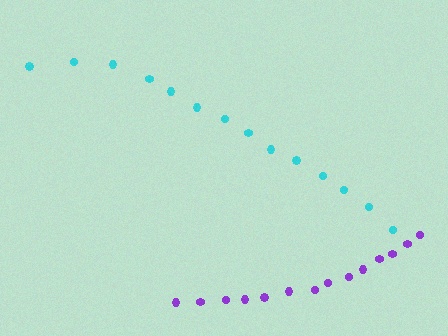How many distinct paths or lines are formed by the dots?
There are 2 distinct paths.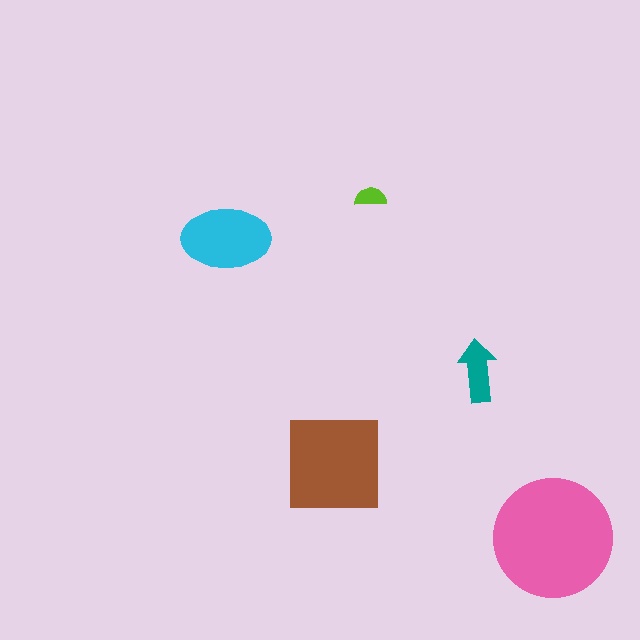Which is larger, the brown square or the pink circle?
The pink circle.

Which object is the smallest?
The lime semicircle.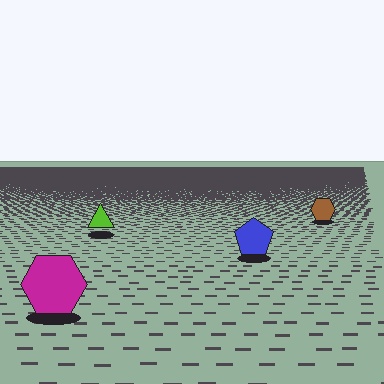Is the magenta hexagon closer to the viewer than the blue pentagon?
Yes. The magenta hexagon is closer — you can tell from the texture gradient: the ground texture is coarser near it.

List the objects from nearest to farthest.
From nearest to farthest: the magenta hexagon, the blue pentagon, the lime triangle, the brown hexagon.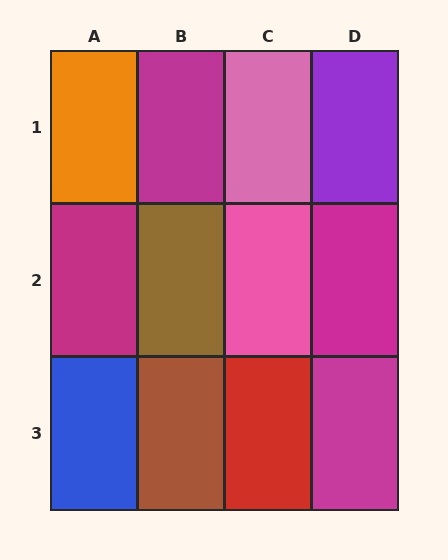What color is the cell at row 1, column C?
Pink.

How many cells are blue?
1 cell is blue.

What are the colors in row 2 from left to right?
Magenta, brown, pink, magenta.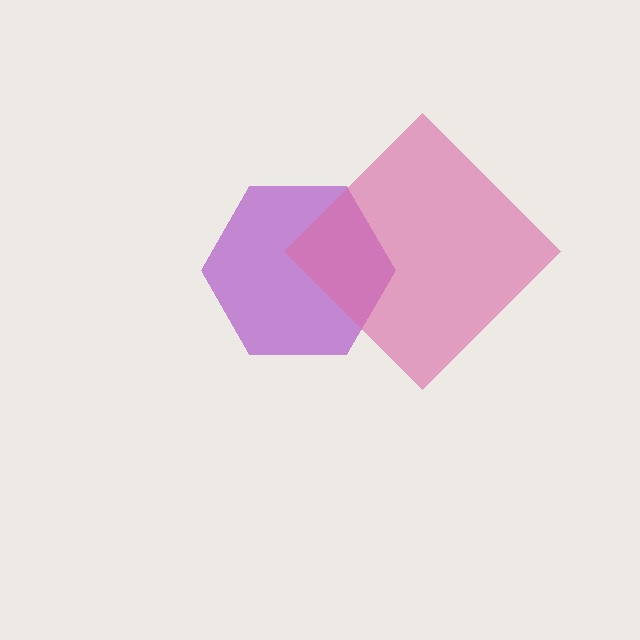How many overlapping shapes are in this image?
There are 2 overlapping shapes in the image.